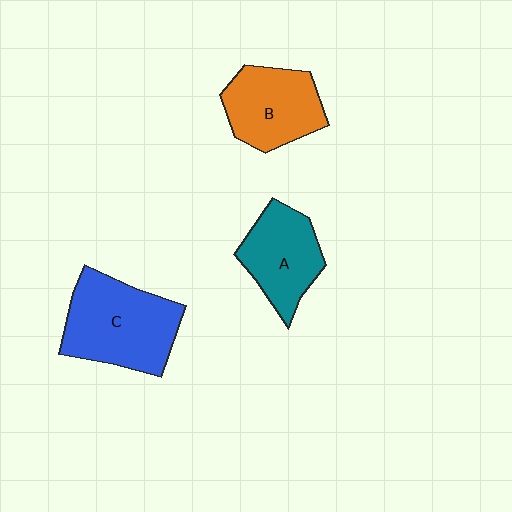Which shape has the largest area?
Shape C (blue).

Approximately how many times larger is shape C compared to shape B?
Approximately 1.3 times.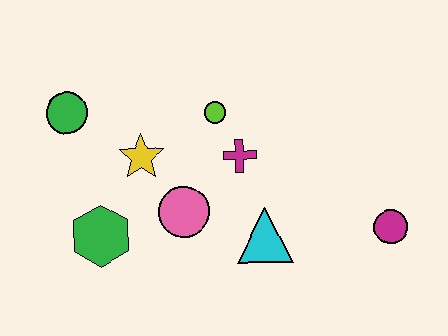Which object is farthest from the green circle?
The magenta circle is farthest from the green circle.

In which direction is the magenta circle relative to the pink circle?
The magenta circle is to the right of the pink circle.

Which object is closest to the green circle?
The yellow star is closest to the green circle.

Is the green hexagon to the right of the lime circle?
No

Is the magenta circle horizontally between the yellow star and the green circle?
No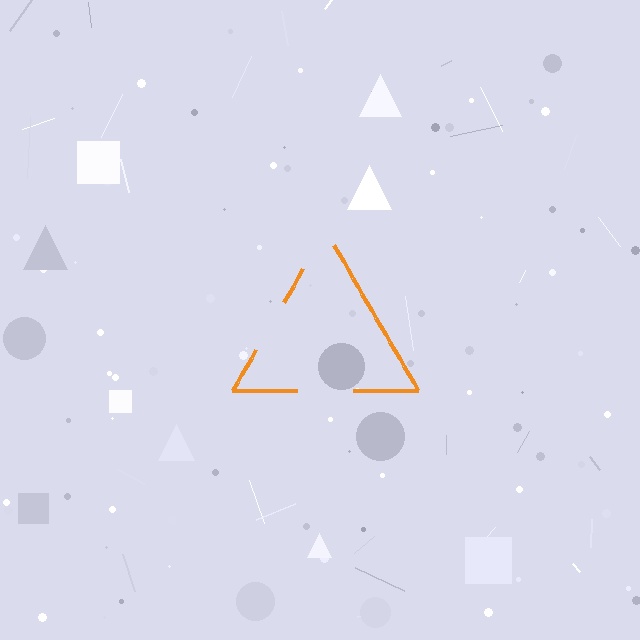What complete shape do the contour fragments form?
The contour fragments form a triangle.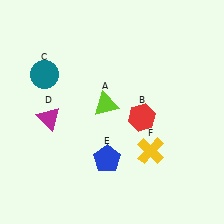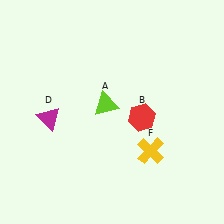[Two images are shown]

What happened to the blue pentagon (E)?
The blue pentagon (E) was removed in Image 2. It was in the bottom-left area of Image 1.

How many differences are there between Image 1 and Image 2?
There are 2 differences between the two images.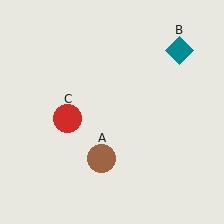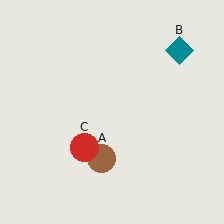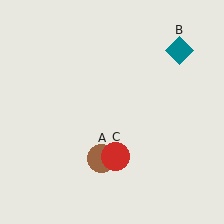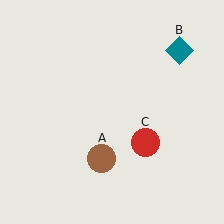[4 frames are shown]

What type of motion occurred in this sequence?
The red circle (object C) rotated counterclockwise around the center of the scene.